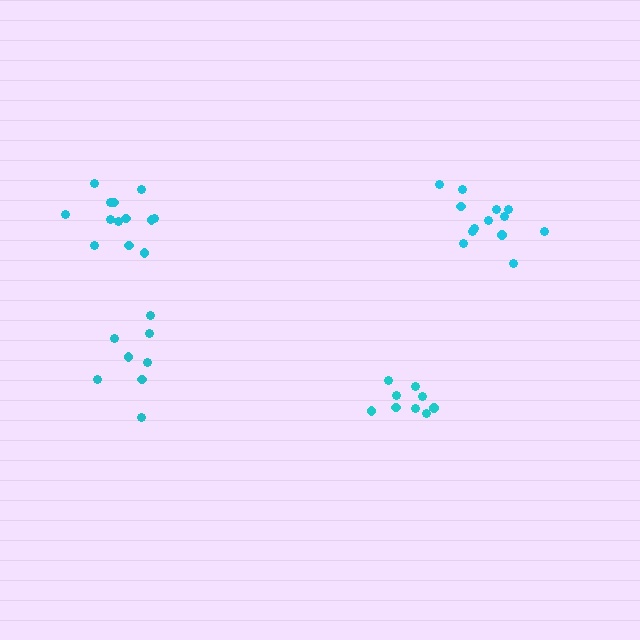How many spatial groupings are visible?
There are 4 spatial groupings.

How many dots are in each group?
Group 1: 13 dots, Group 2: 8 dots, Group 3: 13 dots, Group 4: 9 dots (43 total).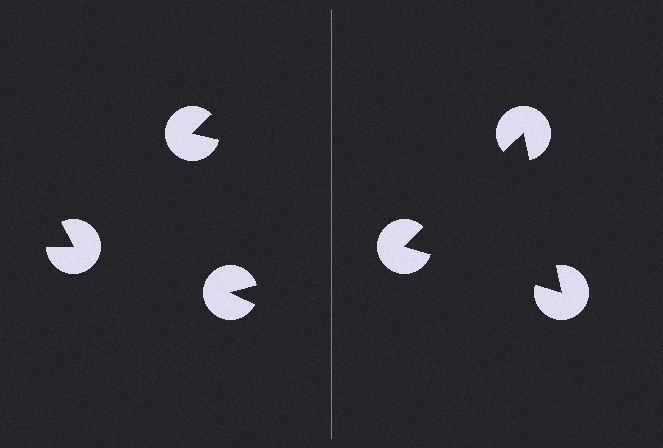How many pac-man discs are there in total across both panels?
6 — 3 on each side.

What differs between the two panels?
The pac-man discs are positioned identically on both sides; only the wedge orientations differ. On the right they align to a triangle; on the left they are misaligned.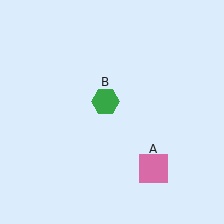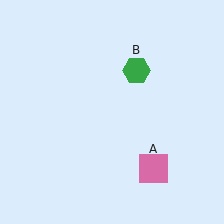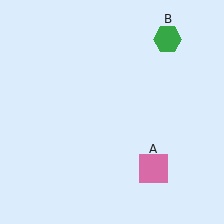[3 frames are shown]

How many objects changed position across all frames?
1 object changed position: green hexagon (object B).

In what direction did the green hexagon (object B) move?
The green hexagon (object B) moved up and to the right.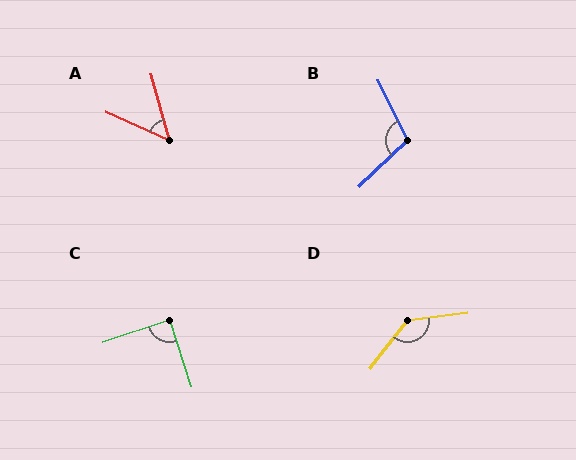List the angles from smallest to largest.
A (51°), C (89°), B (107°), D (135°).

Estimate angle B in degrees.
Approximately 107 degrees.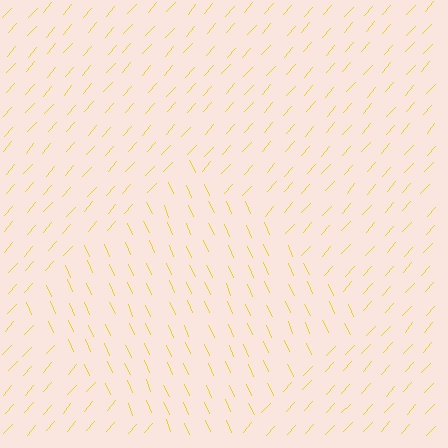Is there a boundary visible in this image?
Yes, there is a texture boundary formed by a change in line orientation.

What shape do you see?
I see a diamond.